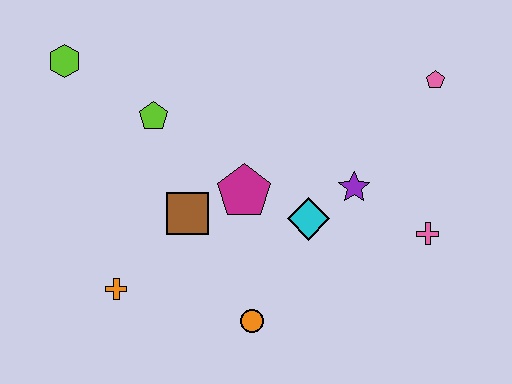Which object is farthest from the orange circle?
The lime hexagon is farthest from the orange circle.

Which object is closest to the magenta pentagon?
The brown square is closest to the magenta pentagon.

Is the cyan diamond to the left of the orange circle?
No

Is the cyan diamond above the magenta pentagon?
No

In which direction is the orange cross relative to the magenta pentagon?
The orange cross is to the left of the magenta pentagon.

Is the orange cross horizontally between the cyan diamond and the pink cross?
No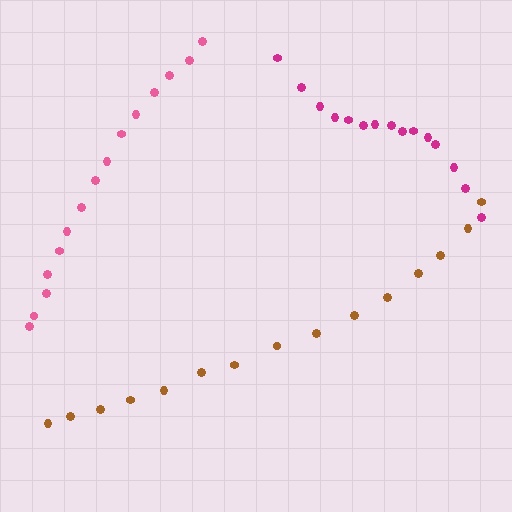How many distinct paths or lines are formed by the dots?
There are 3 distinct paths.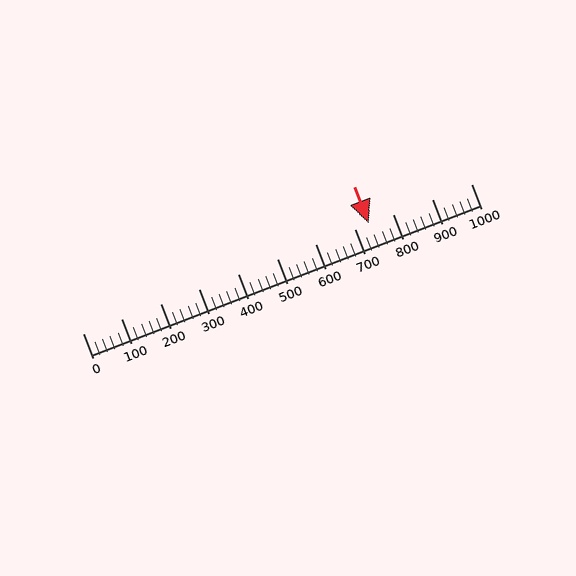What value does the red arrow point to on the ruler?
The red arrow points to approximately 738.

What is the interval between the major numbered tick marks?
The major tick marks are spaced 100 units apart.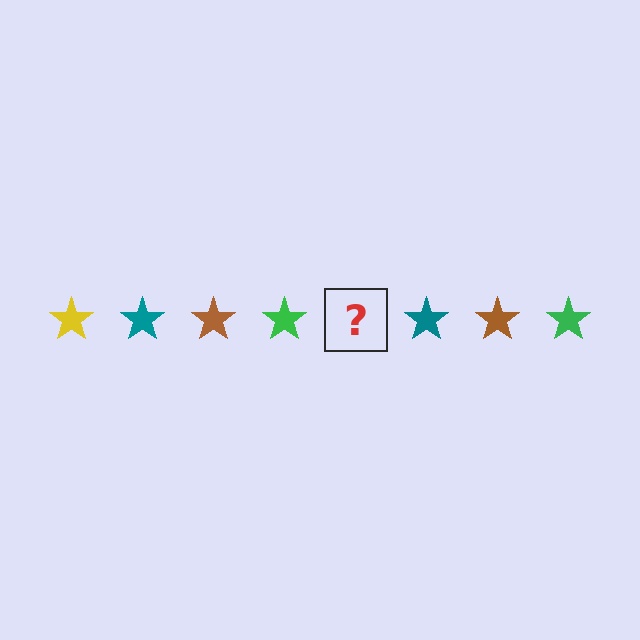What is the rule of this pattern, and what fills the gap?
The rule is that the pattern cycles through yellow, teal, brown, green stars. The gap should be filled with a yellow star.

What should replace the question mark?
The question mark should be replaced with a yellow star.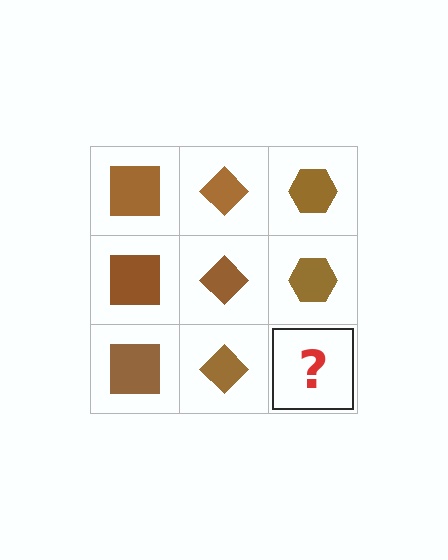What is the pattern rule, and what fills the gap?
The rule is that each column has a consistent shape. The gap should be filled with a brown hexagon.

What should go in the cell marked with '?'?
The missing cell should contain a brown hexagon.